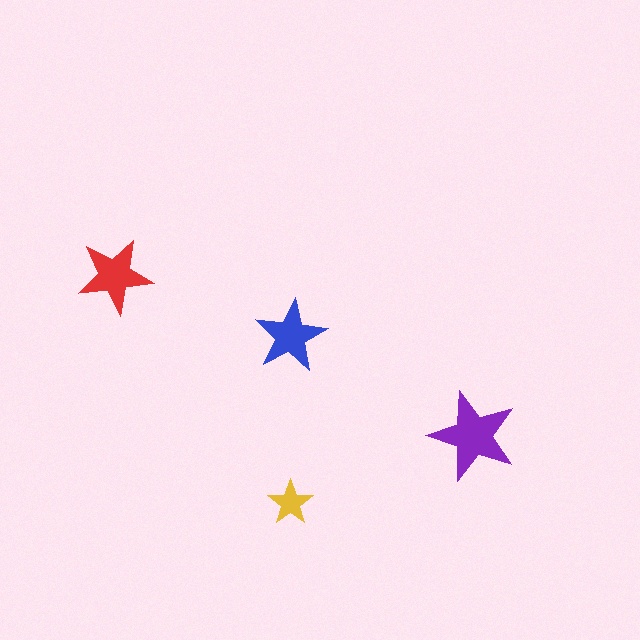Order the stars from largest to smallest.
the purple one, the red one, the blue one, the yellow one.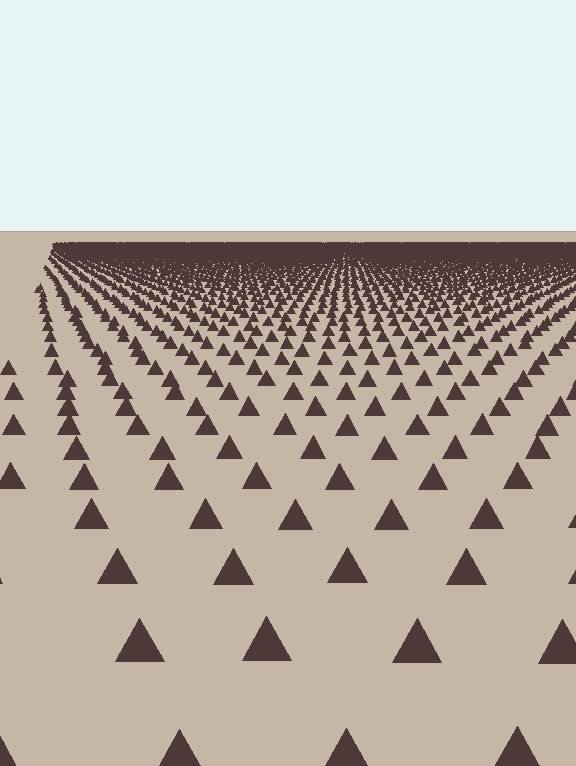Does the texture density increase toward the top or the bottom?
Density increases toward the top.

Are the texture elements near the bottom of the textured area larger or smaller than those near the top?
Larger. Near the bottom, elements are closer to the viewer and appear at a bigger on-screen size.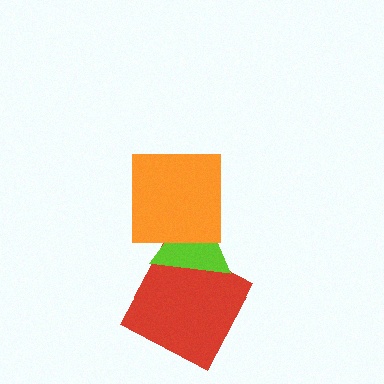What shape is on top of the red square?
The lime triangle is on top of the red square.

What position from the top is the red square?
The red square is 3rd from the top.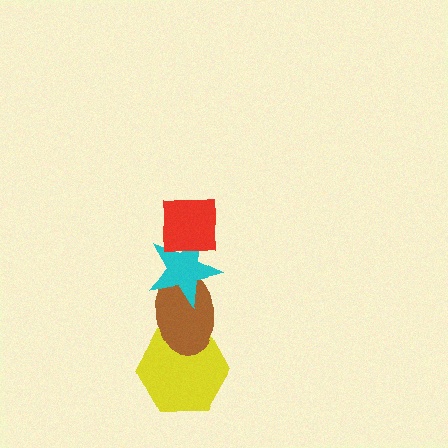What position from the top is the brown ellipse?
The brown ellipse is 3rd from the top.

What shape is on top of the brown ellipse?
The cyan star is on top of the brown ellipse.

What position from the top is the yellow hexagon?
The yellow hexagon is 4th from the top.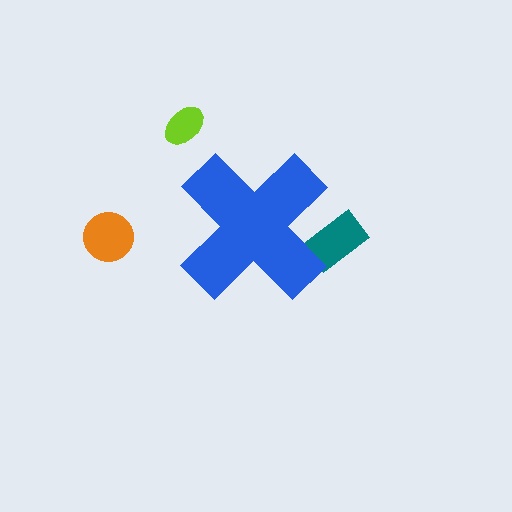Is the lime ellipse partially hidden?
No, the lime ellipse is fully visible.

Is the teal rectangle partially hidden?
Yes, the teal rectangle is partially hidden behind the blue cross.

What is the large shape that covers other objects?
A blue cross.